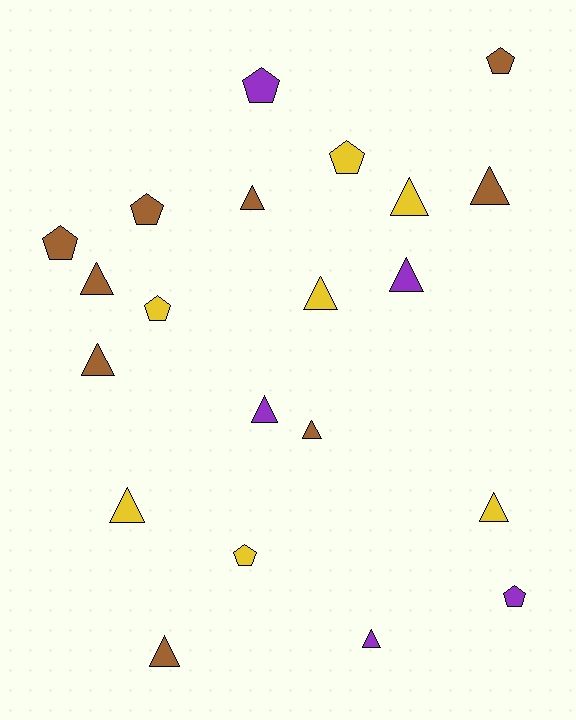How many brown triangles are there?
There are 6 brown triangles.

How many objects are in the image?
There are 21 objects.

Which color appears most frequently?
Brown, with 9 objects.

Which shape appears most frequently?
Triangle, with 13 objects.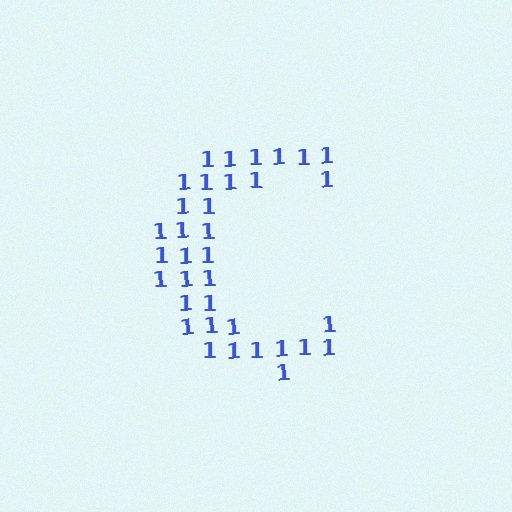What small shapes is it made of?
It is made of small digit 1's.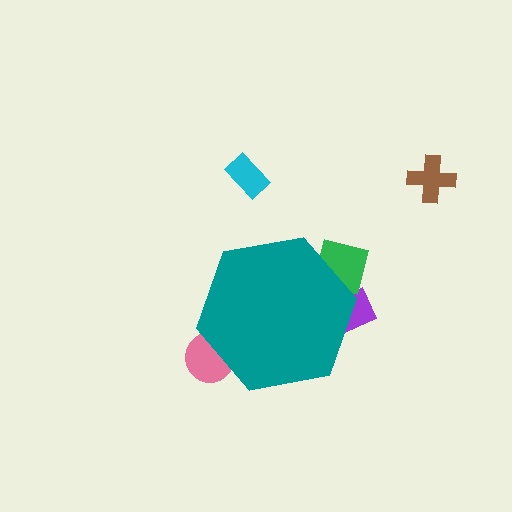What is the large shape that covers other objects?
A teal hexagon.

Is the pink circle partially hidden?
Yes, the pink circle is partially hidden behind the teal hexagon.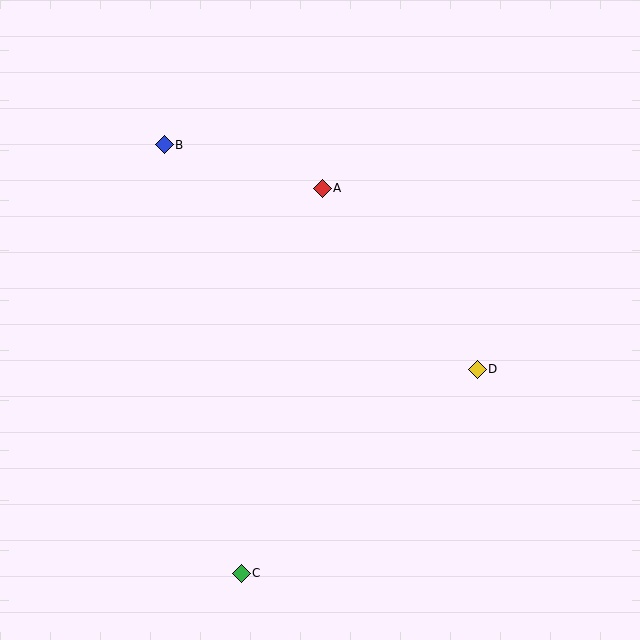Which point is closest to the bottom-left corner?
Point C is closest to the bottom-left corner.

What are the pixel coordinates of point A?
Point A is at (322, 188).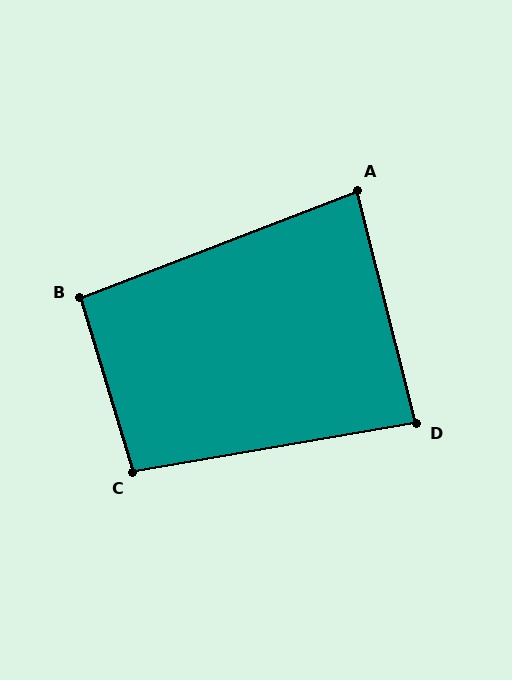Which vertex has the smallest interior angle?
A, at approximately 83 degrees.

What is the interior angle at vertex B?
Approximately 94 degrees (approximately right).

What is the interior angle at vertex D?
Approximately 86 degrees (approximately right).